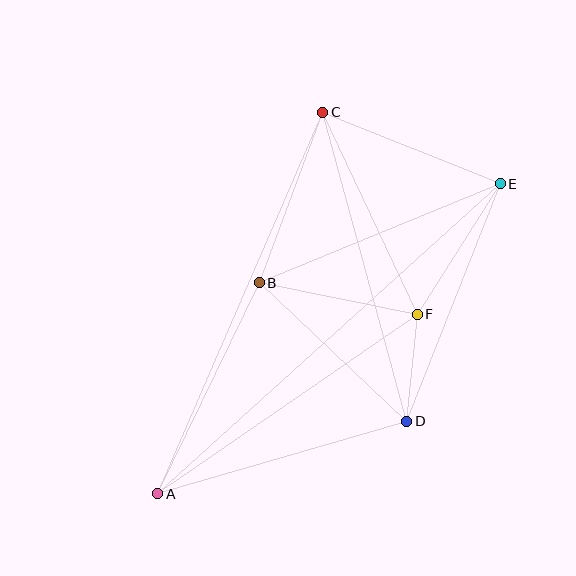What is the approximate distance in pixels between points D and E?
The distance between D and E is approximately 255 pixels.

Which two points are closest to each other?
Points D and F are closest to each other.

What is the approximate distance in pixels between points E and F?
The distance between E and F is approximately 155 pixels.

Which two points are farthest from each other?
Points A and E are farthest from each other.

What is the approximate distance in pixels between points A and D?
The distance between A and D is approximately 259 pixels.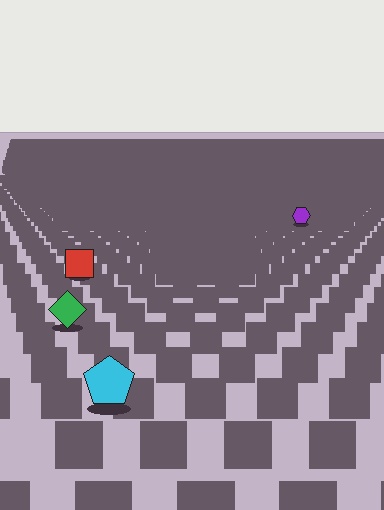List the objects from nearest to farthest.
From nearest to farthest: the cyan pentagon, the green diamond, the red square, the purple hexagon.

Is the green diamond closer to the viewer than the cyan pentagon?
No. The cyan pentagon is closer — you can tell from the texture gradient: the ground texture is coarser near it.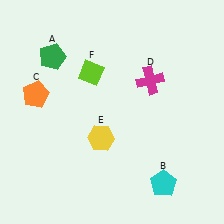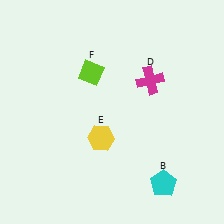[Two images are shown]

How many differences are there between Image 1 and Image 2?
There are 2 differences between the two images.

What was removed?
The green pentagon (A), the orange pentagon (C) were removed in Image 2.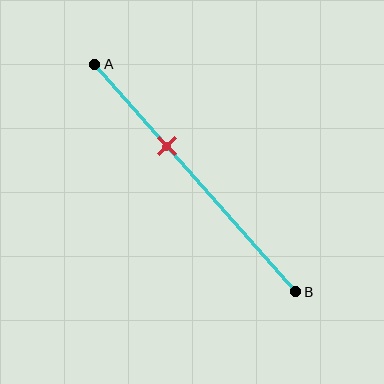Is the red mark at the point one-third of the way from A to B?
Yes, the mark is approximately at the one-third point.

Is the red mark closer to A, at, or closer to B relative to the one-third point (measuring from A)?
The red mark is approximately at the one-third point of segment AB.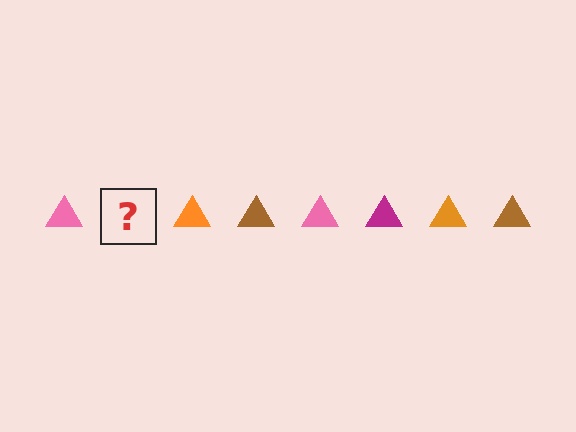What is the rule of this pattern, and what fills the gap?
The rule is that the pattern cycles through pink, magenta, orange, brown triangles. The gap should be filled with a magenta triangle.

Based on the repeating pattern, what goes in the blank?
The blank should be a magenta triangle.